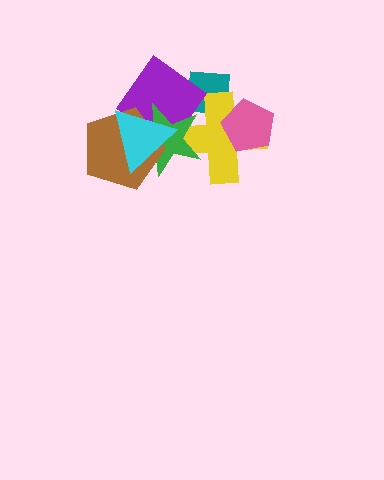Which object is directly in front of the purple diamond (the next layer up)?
The green star is directly in front of the purple diamond.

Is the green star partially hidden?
Yes, it is partially covered by another shape.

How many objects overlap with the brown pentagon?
3 objects overlap with the brown pentagon.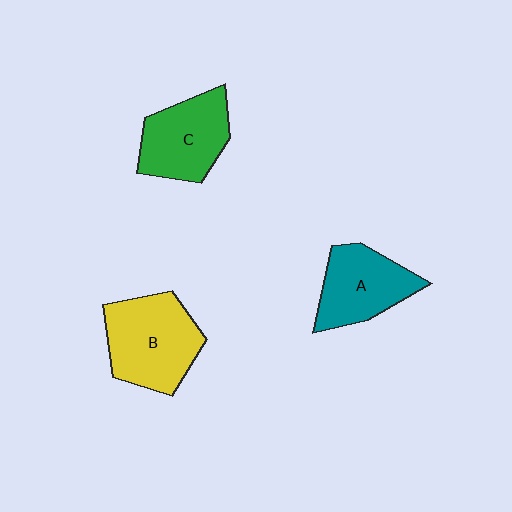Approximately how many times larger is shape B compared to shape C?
Approximately 1.2 times.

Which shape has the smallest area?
Shape A (teal).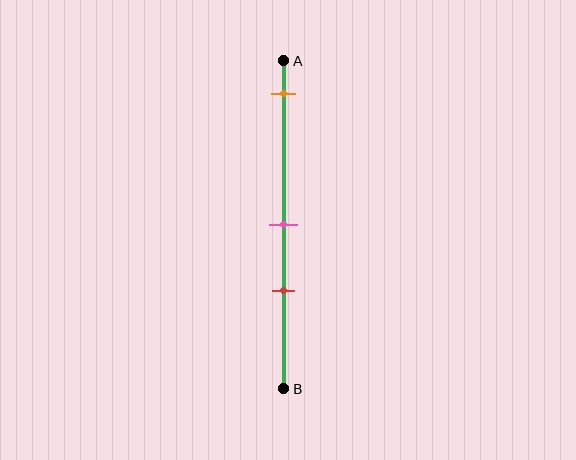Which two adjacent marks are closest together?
The pink and red marks are the closest adjacent pair.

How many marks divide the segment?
There are 3 marks dividing the segment.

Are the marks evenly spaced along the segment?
No, the marks are not evenly spaced.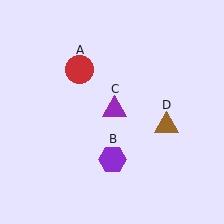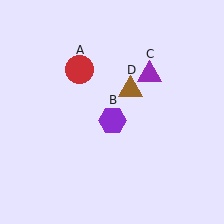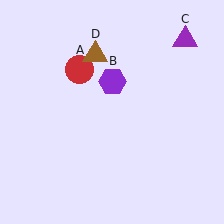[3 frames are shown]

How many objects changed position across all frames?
3 objects changed position: purple hexagon (object B), purple triangle (object C), brown triangle (object D).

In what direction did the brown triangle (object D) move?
The brown triangle (object D) moved up and to the left.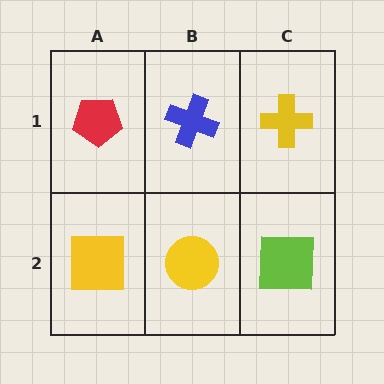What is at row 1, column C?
A yellow cross.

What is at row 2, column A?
A yellow square.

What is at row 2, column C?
A lime square.